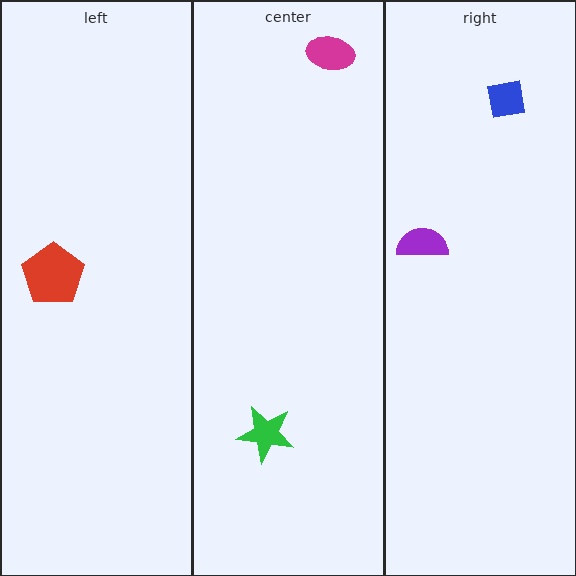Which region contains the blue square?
The right region.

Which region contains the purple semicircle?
The right region.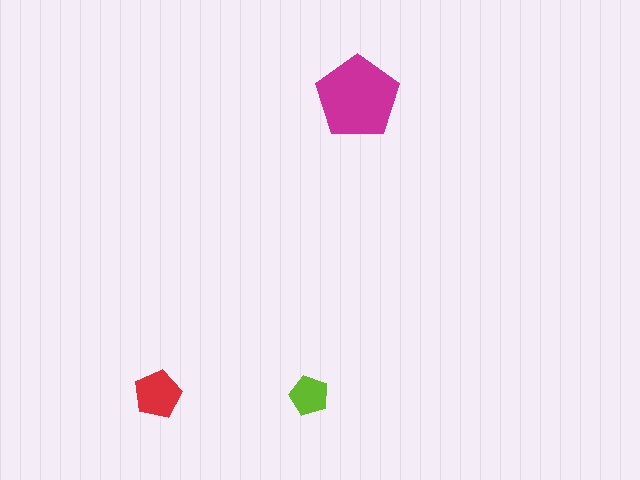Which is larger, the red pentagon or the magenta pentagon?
The magenta one.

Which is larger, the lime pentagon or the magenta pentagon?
The magenta one.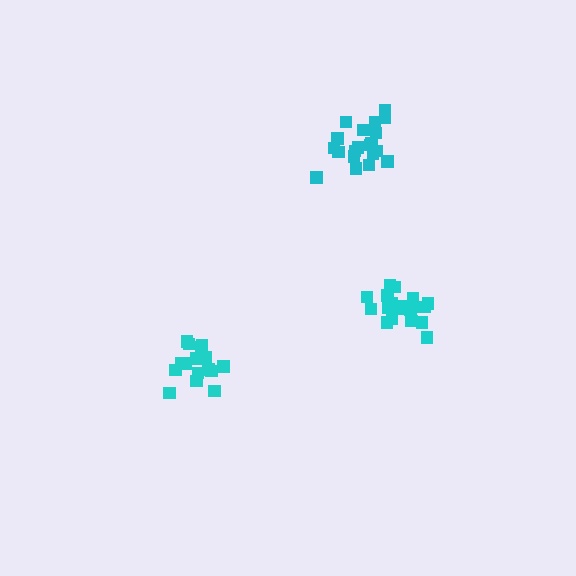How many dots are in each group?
Group 1: 16 dots, Group 2: 19 dots, Group 3: 20 dots (55 total).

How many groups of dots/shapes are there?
There are 3 groups.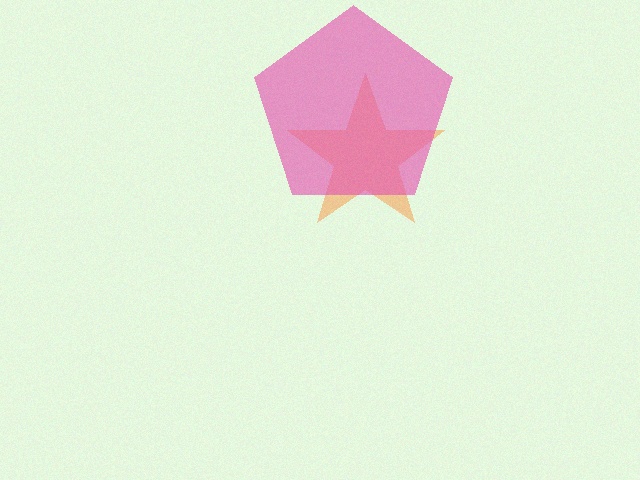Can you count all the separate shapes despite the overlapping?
Yes, there are 2 separate shapes.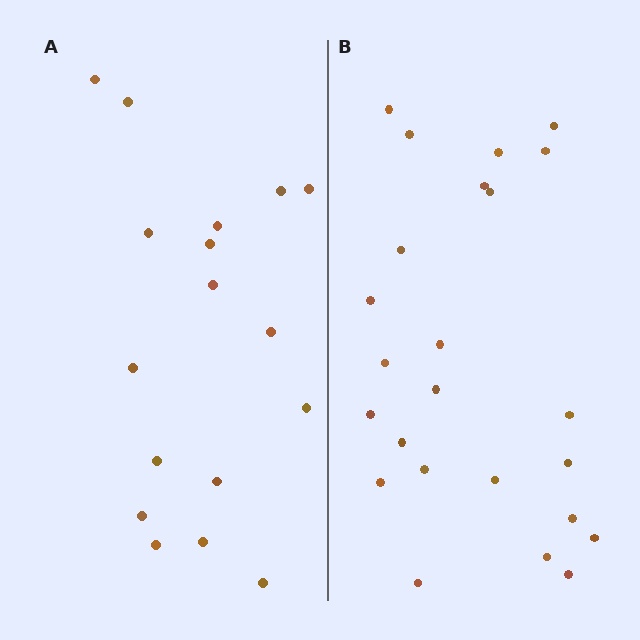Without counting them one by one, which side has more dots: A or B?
Region B (the right region) has more dots.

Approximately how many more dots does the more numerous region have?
Region B has roughly 8 or so more dots than region A.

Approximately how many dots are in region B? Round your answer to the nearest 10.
About 20 dots. (The exact count is 24, which rounds to 20.)